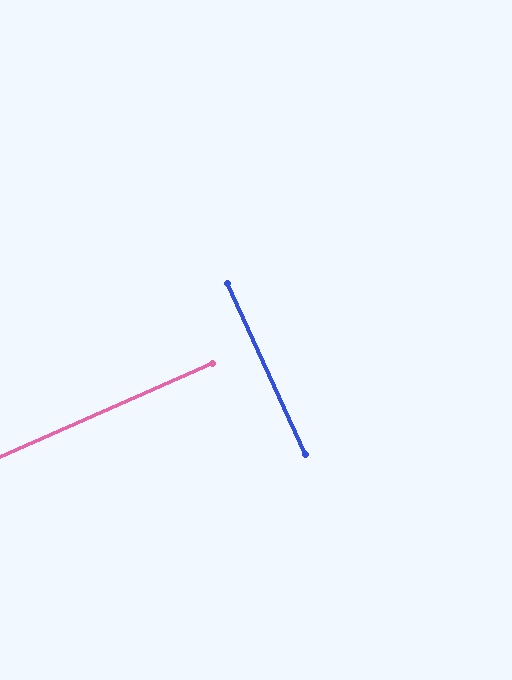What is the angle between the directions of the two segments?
Approximately 89 degrees.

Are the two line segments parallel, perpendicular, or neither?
Perpendicular — they meet at approximately 89°.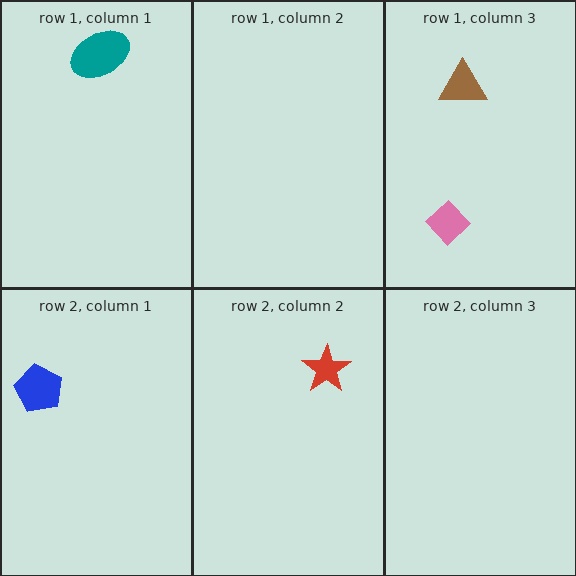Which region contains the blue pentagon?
The row 2, column 1 region.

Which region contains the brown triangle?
The row 1, column 3 region.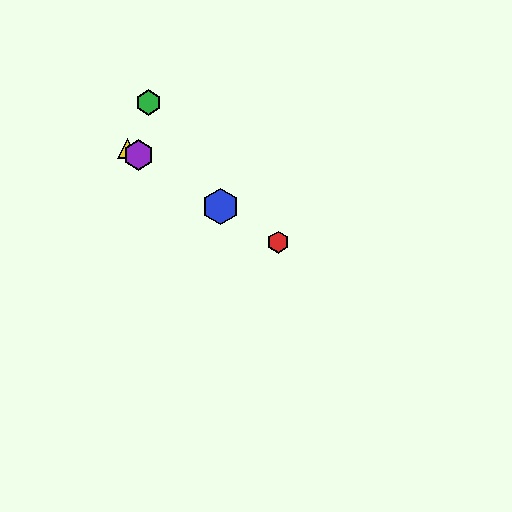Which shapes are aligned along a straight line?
The red hexagon, the blue hexagon, the yellow triangle, the purple hexagon are aligned along a straight line.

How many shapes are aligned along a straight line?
4 shapes (the red hexagon, the blue hexagon, the yellow triangle, the purple hexagon) are aligned along a straight line.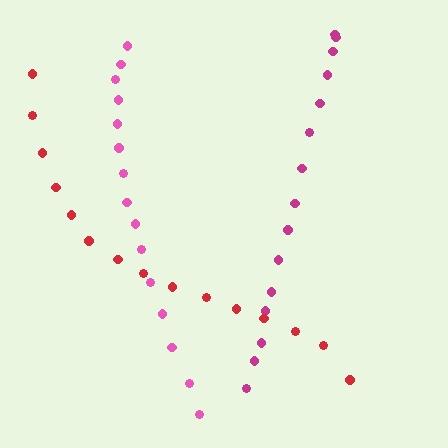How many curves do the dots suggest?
There are 3 distinct paths.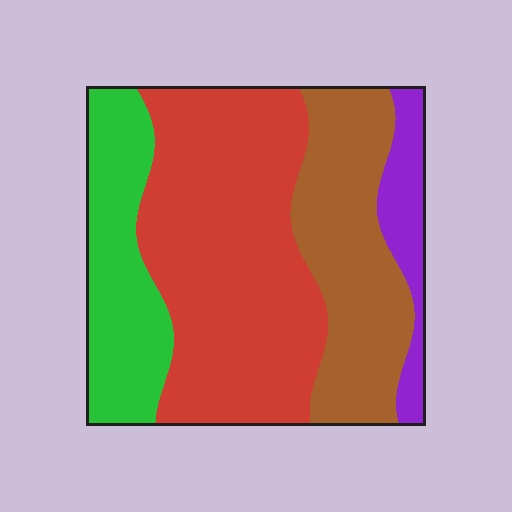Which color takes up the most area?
Red, at roughly 45%.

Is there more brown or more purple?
Brown.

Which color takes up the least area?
Purple, at roughly 10%.